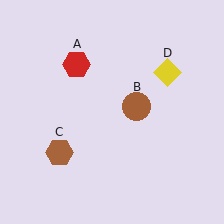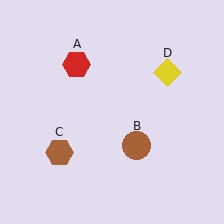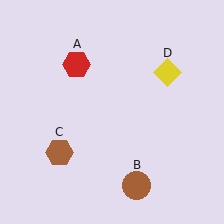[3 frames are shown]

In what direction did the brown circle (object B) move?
The brown circle (object B) moved down.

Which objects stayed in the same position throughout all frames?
Red hexagon (object A) and brown hexagon (object C) and yellow diamond (object D) remained stationary.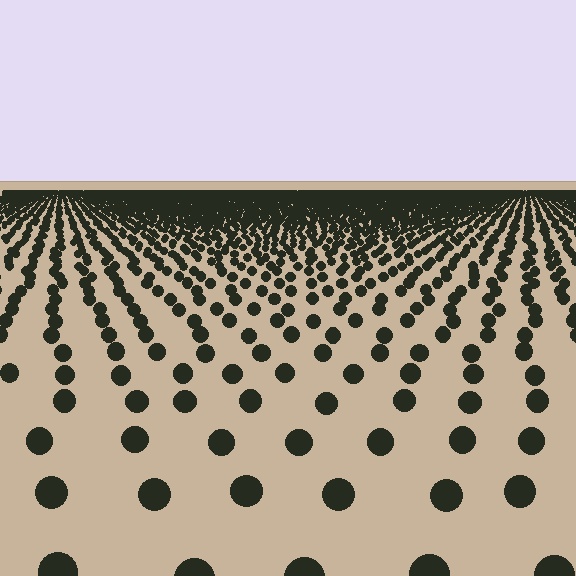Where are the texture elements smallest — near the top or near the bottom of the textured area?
Near the top.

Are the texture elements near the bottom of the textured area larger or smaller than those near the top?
Larger. Near the bottom, elements are closer to the viewer and appear at a bigger on-screen size.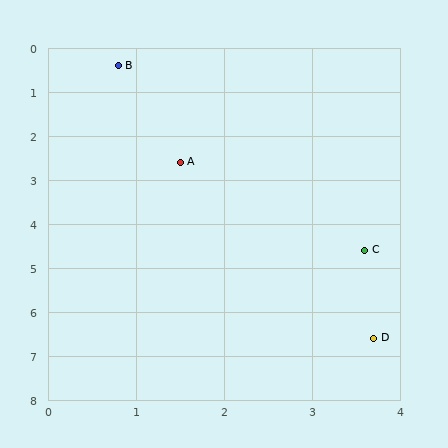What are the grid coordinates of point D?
Point D is at approximately (3.7, 6.6).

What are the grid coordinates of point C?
Point C is at approximately (3.6, 4.6).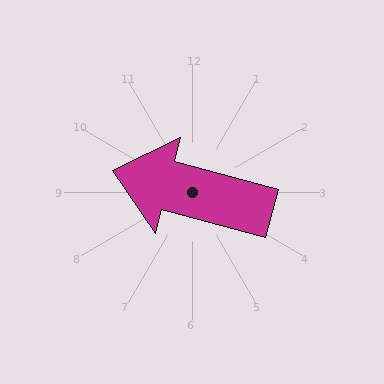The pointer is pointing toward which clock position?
Roughly 10 o'clock.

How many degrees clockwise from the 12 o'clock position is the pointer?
Approximately 285 degrees.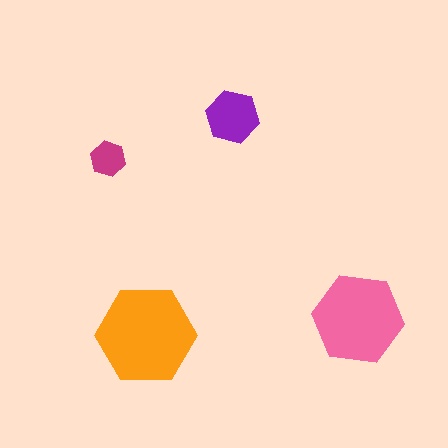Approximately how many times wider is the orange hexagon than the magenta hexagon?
About 3 times wider.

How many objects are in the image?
There are 4 objects in the image.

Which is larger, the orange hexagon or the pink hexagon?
The orange one.